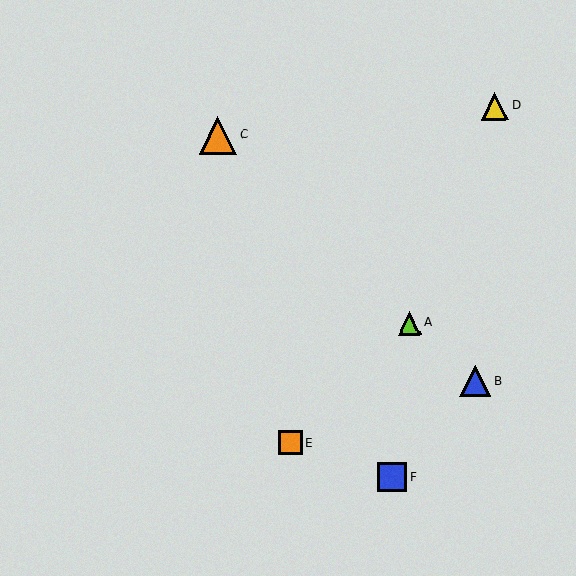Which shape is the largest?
The orange triangle (labeled C) is the largest.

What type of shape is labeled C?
Shape C is an orange triangle.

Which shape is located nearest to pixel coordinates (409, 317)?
The lime triangle (labeled A) at (409, 323) is nearest to that location.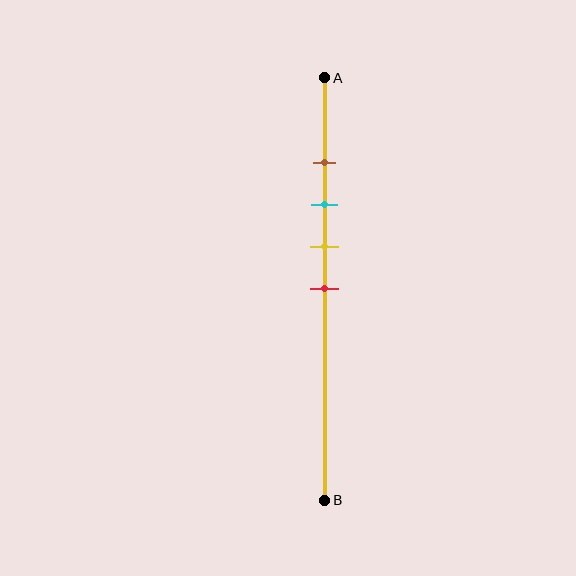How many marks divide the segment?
There are 4 marks dividing the segment.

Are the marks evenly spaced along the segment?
Yes, the marks are approximately evenly spaced.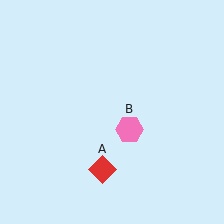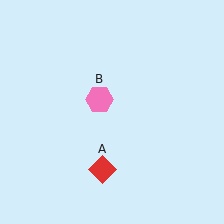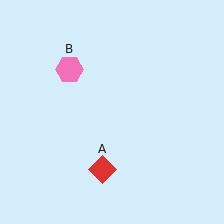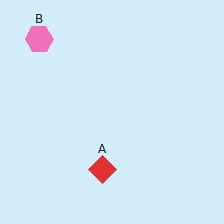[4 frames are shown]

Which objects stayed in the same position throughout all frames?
Red diamond (object A) remained stationary.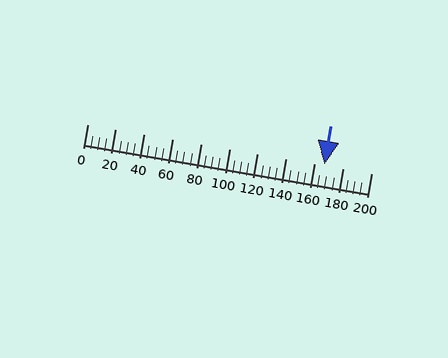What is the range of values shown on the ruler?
The ruler shows values from 0 to 200.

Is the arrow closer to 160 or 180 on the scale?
The arrow is closer to 160.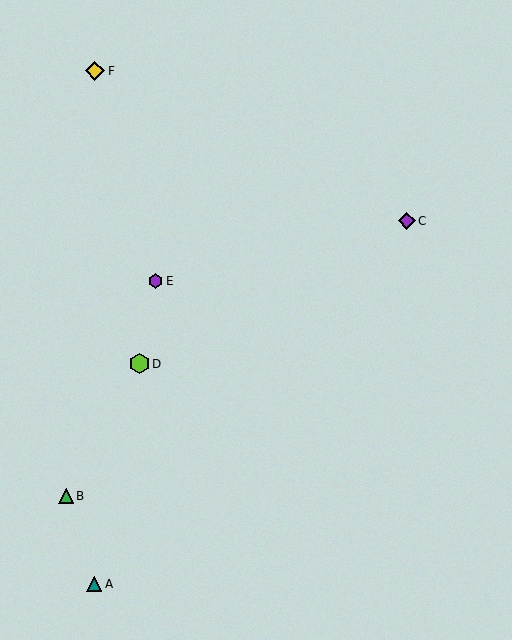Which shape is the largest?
The lime hexagon (labeled D) is the largest.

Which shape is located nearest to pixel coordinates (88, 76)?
The yellow diamond (labeled F) at (95, 71) is nearest to that location.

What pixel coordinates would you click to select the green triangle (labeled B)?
Click at (66, 496) to select the green triangle B.